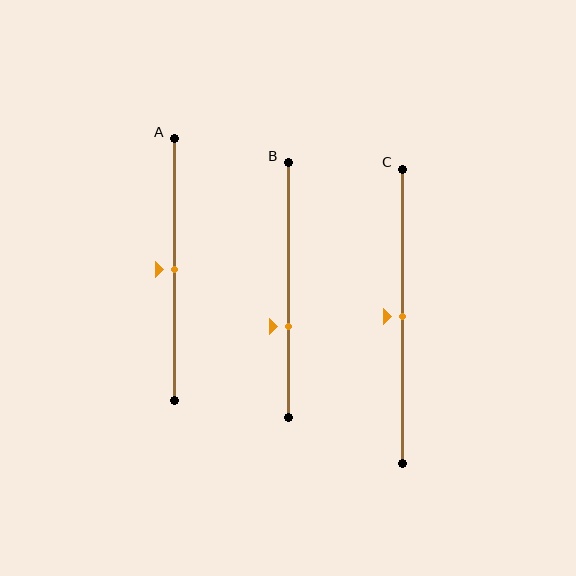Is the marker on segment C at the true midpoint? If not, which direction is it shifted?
Yes, the marker on segment C is at the true midpoint.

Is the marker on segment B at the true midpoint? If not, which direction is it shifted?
No, the marker on segment B is shifted downward by about 14% of the segment length.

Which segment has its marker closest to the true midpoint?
Segment A has its marker closest to the true midpoint.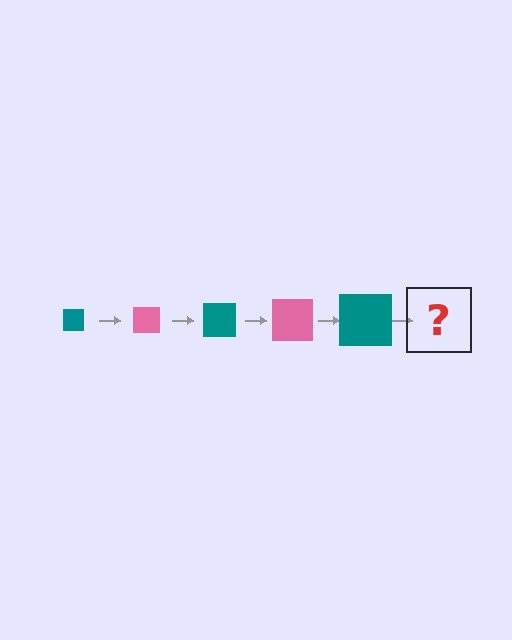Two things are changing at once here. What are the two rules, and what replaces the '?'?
The two rules are that the square grows larger each step and the color cycles through teal and pink. The '?' should be a pink square, larger than the previous one.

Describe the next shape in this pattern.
It should be a pink square, larger than the previous one.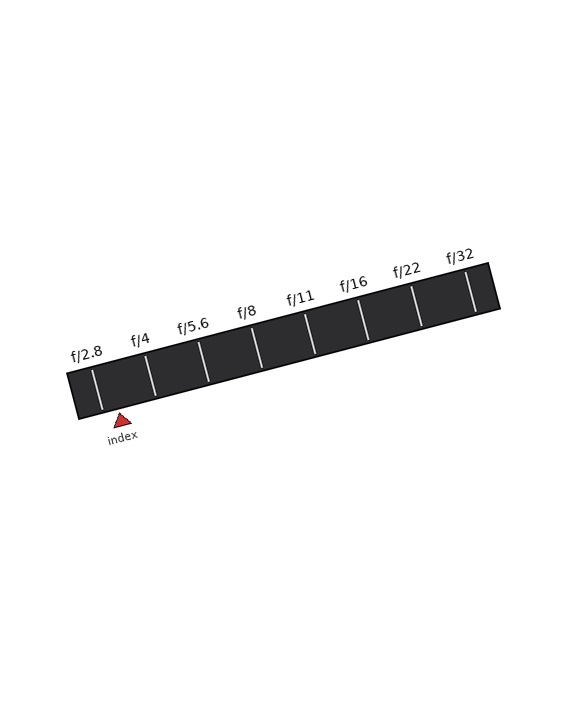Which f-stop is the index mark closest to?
The index mark is closest to f/2.8.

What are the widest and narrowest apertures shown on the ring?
The widest aperture shown is f/2.8 and the narrowest is f/32.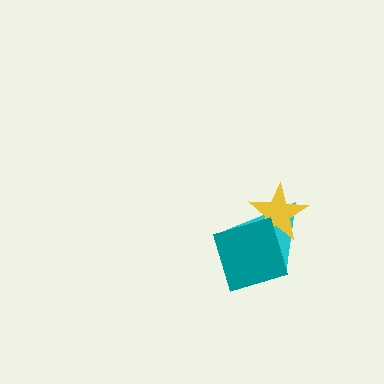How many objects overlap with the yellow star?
2 objects overlap with the yellow star.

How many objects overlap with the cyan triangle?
2 objects overlap with the cyan triangle.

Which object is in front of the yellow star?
The teal diamond is in front of the yellow star.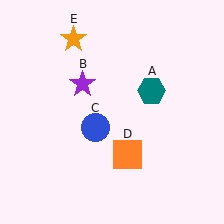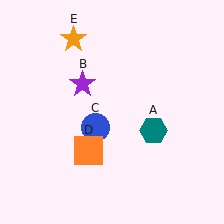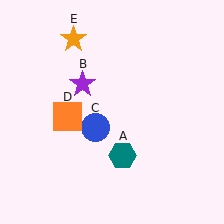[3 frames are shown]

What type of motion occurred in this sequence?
The teal hexagon (object A), orange square (object D) rotated clockwise around the center of the scene.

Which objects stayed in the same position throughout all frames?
Purple star (object B) and blue circle (object C) and orange star (object E) remained stationary.